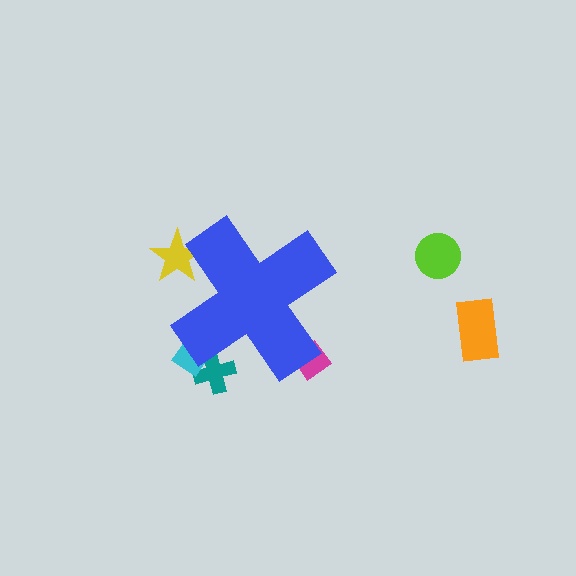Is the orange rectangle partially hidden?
No, the orange rectangle is fully visible.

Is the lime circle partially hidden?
No, the lime circle is fully visible.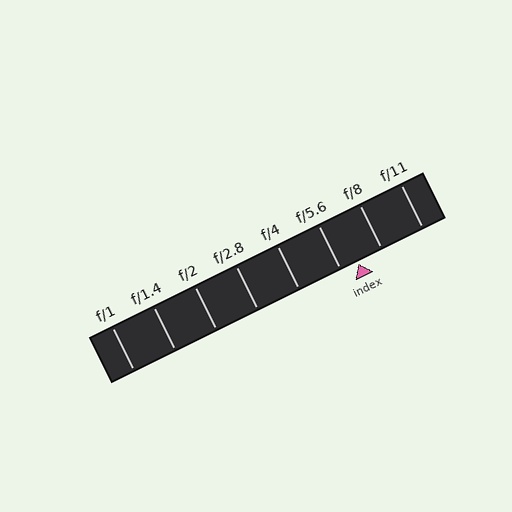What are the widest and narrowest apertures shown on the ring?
The widest aperture shown is f/1 and the narrowest is f/11.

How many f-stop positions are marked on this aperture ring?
There are 8 f-stop positions marked.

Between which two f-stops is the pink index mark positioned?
The index mark is between f/5.6 and f/8.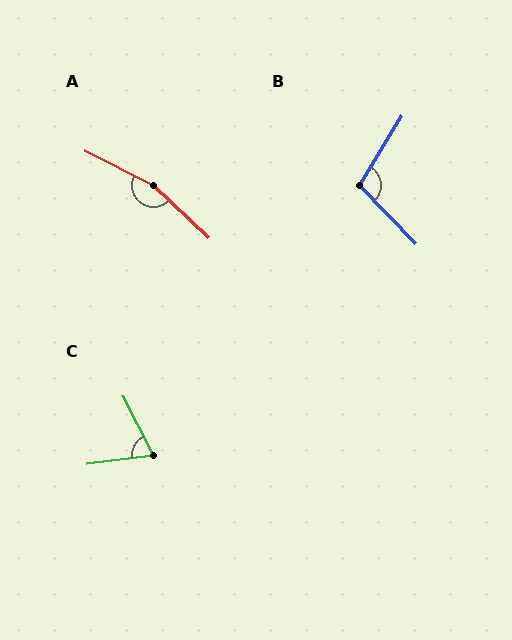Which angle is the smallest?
C, at approximately 70 degrees.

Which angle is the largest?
A, at approximately 163 degrees.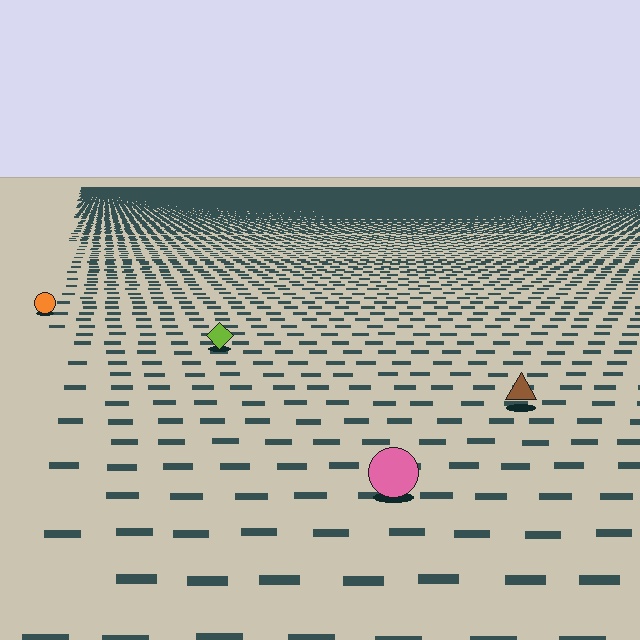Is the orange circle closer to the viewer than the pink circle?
No. The pink circle is closer — you can tell from the texture gradient: the ground texture is coarser near it.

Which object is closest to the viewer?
The pink circle is closest. The texture marks near it are larger and more spread out.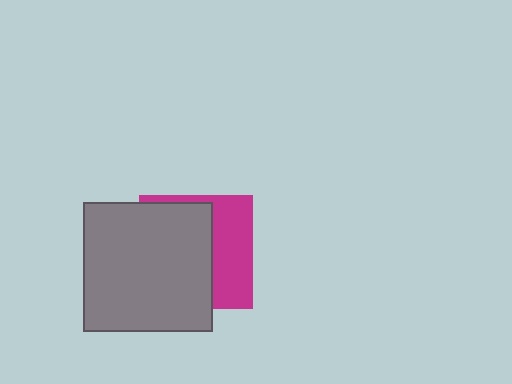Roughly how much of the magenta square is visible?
A small part of it is visible (roughly 39%).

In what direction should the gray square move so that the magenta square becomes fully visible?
The gray square should move left. That is the shortest direction to clear the overlap and leave the magenta square fully visible.